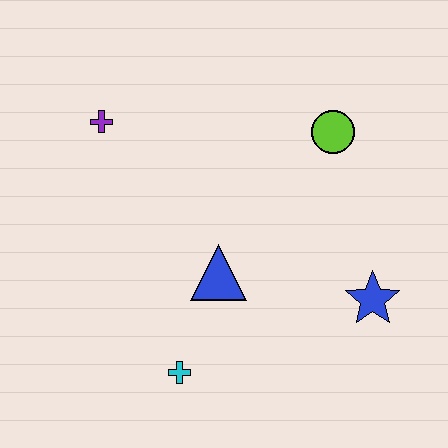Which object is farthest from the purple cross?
The blue star is farthest from the purple cross.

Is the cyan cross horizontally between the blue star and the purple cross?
Yes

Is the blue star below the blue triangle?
Yes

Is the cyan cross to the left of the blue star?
Yes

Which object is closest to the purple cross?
The blue triangle is closest to the purple cross.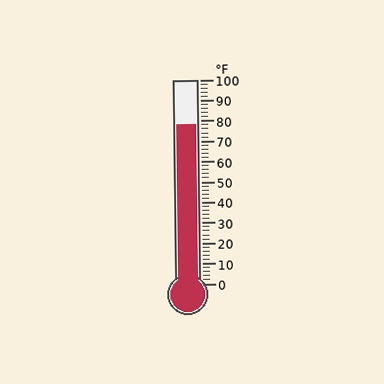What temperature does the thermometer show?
The thermometer shows approximately 78°F.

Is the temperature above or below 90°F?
The temperature is below 90°F.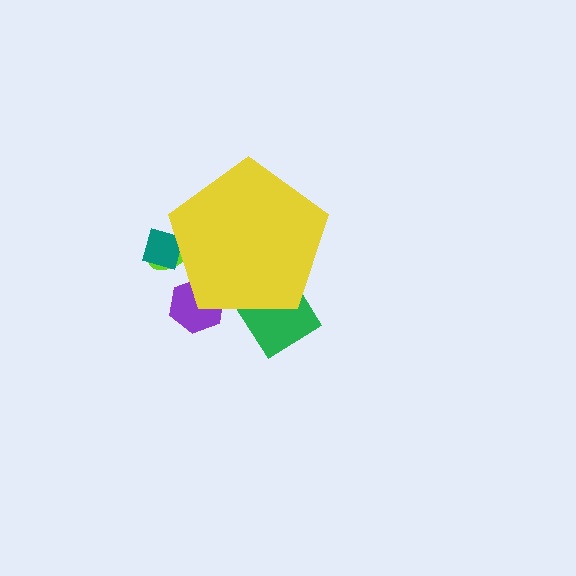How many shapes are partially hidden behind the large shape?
4 shapes are partially hidden.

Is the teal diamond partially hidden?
Yes, the teal diamond is partially hidden behind the yellow pentagon.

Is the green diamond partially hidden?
Yes, the green diamond is partially hidden behind the yellow pentagon.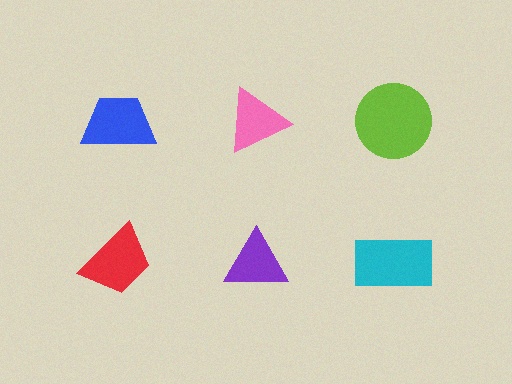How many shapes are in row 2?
3 shapes.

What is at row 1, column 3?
A lime circle.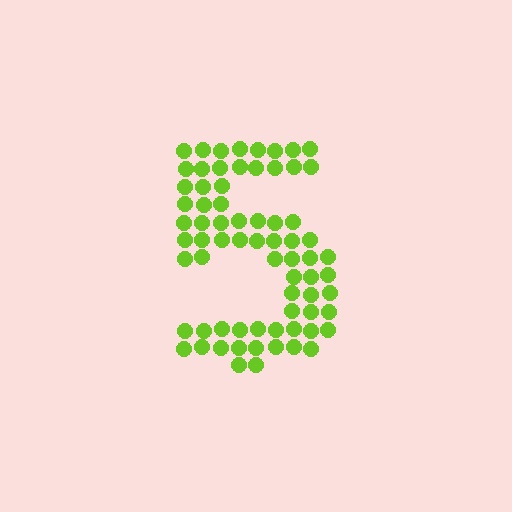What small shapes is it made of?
It is made of small circles.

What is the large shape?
The large shape is the digit 5.